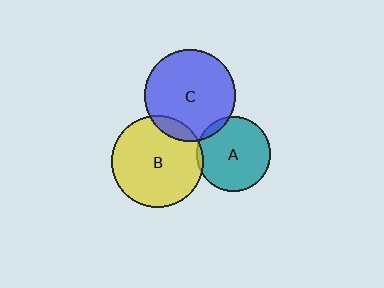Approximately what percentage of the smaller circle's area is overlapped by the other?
Approximately 5%.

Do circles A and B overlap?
Yes.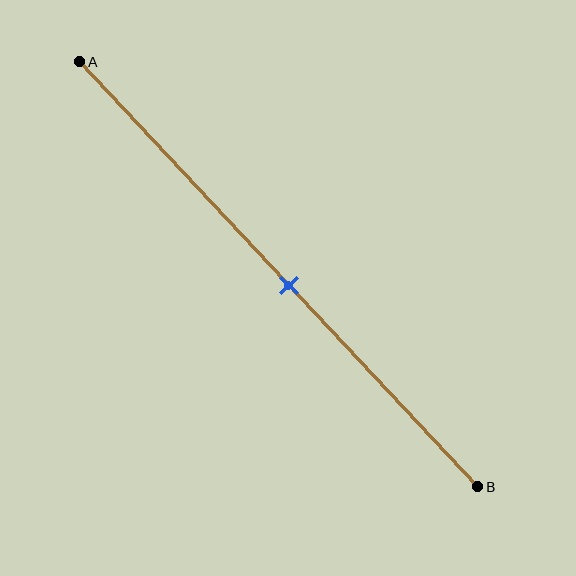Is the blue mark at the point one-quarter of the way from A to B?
No, the mark is at about 55% from A, not at the 25% one-quarter point.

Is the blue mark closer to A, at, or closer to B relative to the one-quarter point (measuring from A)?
The blue mark is closer to point B than the one-quarter point of segment AB.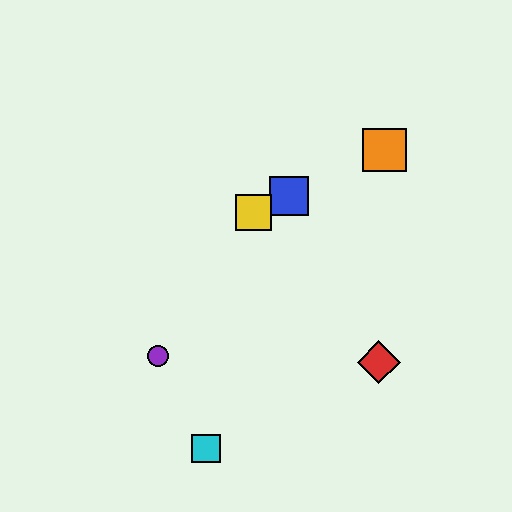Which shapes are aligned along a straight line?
The blue square, the green diamond, the yellow square, the orange square are aligned along a straight line.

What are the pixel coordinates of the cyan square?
The cyan square is at (206, 449).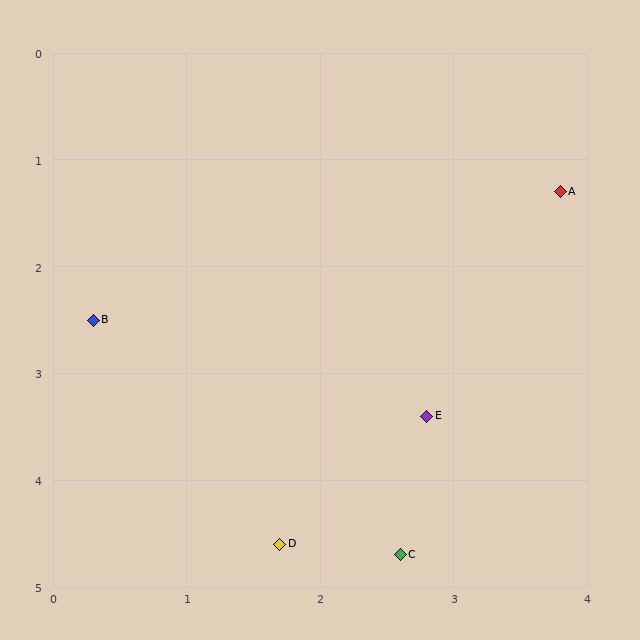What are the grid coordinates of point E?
Point E is at approximately (2.8, 3.4).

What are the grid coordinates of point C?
Point C is at approximately (2.6, 4.7).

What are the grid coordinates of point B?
Point B is at approximately (0.3, 2.5).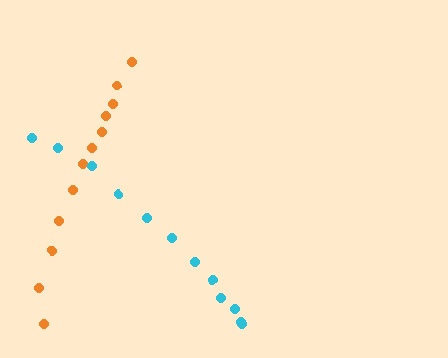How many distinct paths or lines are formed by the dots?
There are 2 distinct paths.